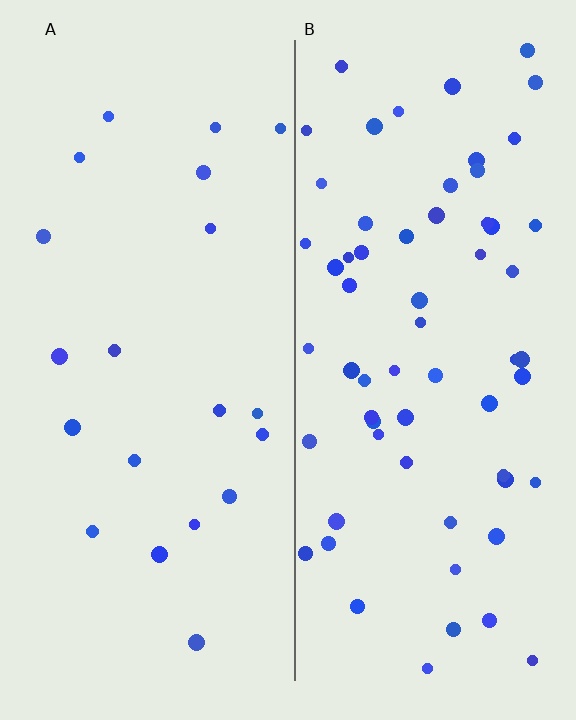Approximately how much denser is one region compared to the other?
Approximately 3.1× — region B over region A.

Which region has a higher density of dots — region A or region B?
B (the right).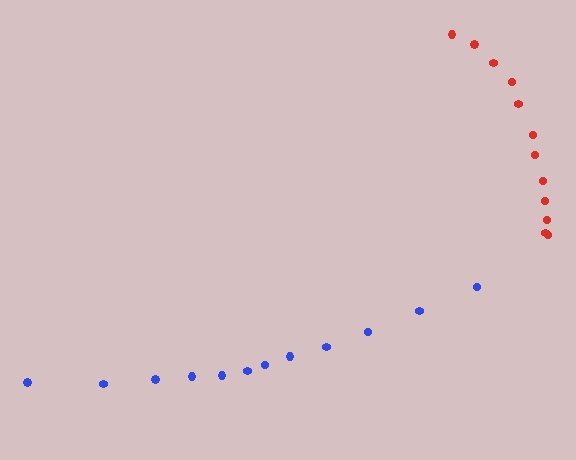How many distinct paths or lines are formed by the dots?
There are 2 distinct paths.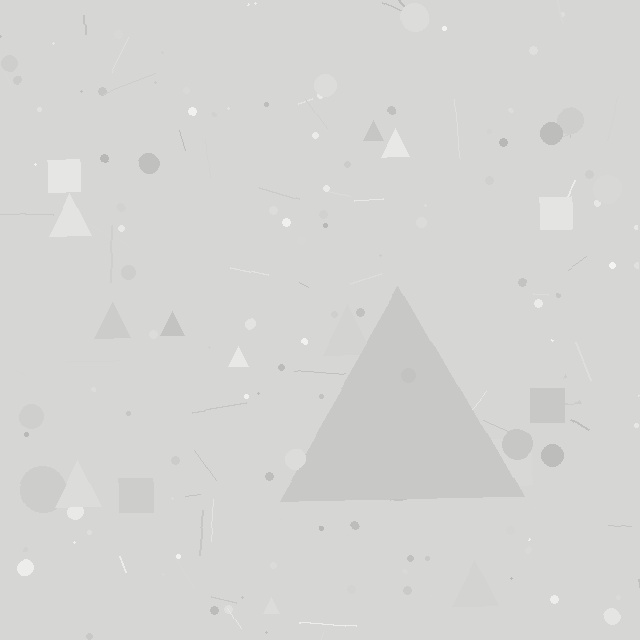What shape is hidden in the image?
A triangle is hidden in the image.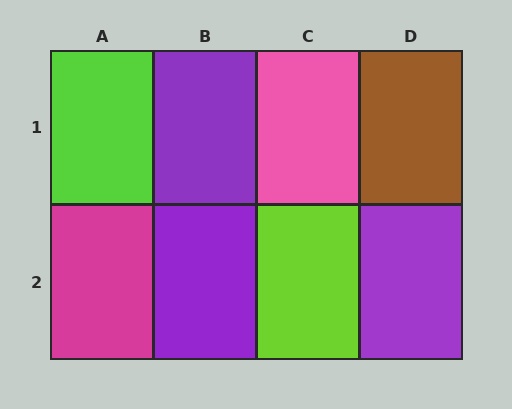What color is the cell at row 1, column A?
Lime.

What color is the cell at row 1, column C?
Pink.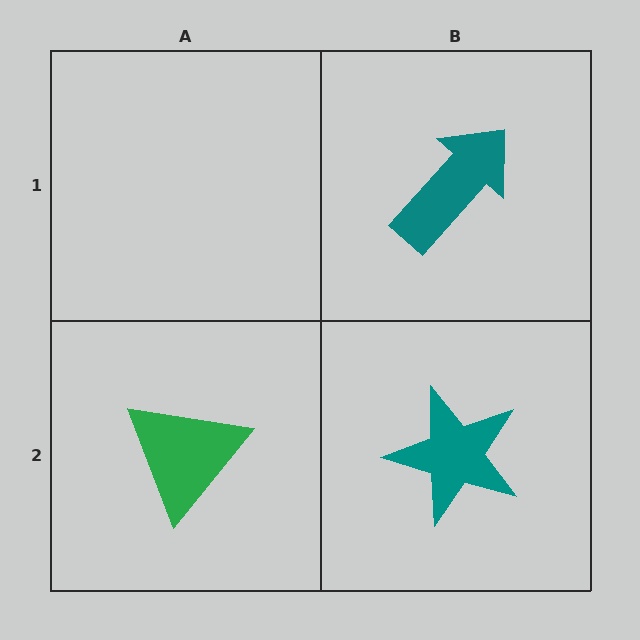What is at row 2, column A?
A green triangle.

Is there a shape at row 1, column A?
No, that cell is empty.